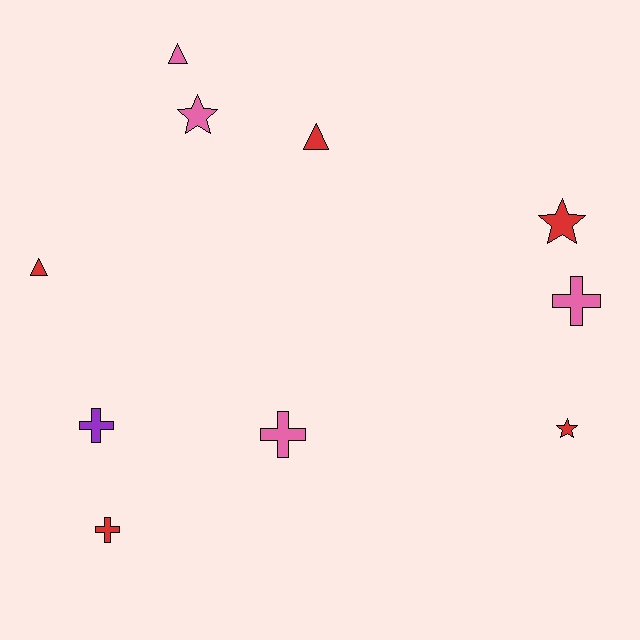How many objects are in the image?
There are 10 objects.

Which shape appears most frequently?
Cross, with 4 objects.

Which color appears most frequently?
Red, with 5 objects.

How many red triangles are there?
There are 2 red triangles.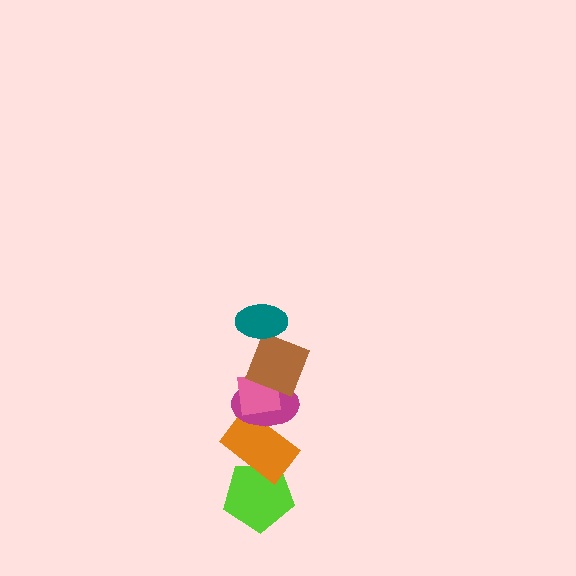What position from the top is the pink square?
The pink square is 3rd from the top.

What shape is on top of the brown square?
The teal ellipse is on top of the brown square.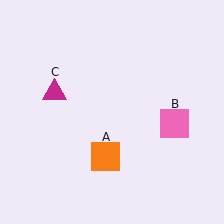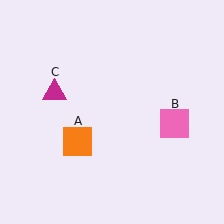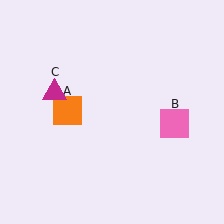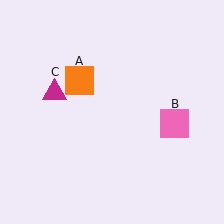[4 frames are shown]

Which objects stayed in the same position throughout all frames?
Pink square (object B) and magenta triangle (object C) remained stationary.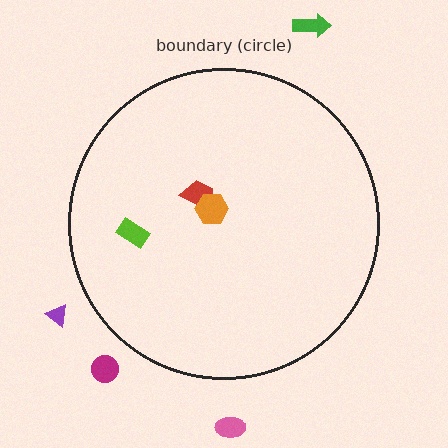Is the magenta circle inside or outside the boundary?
Outside.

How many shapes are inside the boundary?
3 inside, 4 outside.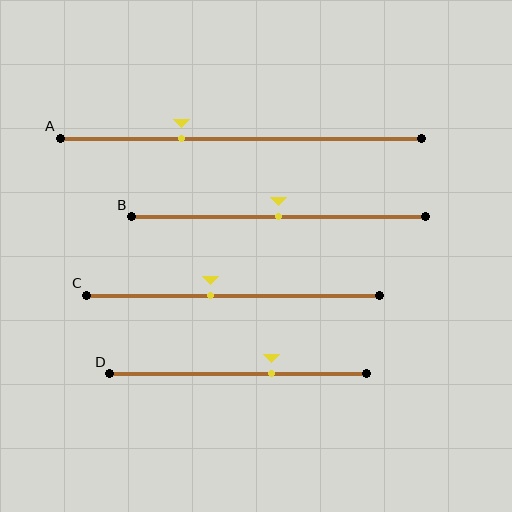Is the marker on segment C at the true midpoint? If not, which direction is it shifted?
No, the marker on segment C is shifted to the left by about 8% of the segment length.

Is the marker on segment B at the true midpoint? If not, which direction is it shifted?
Yes, the marker on segment B is at the true midpoint.